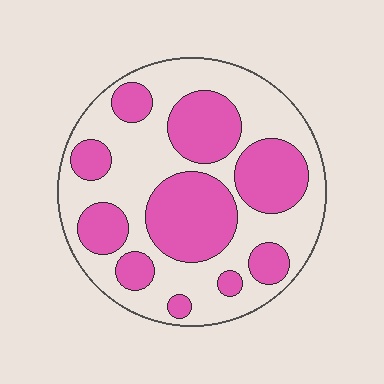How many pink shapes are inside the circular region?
10.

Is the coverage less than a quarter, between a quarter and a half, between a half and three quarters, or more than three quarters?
Between a quarter and a half.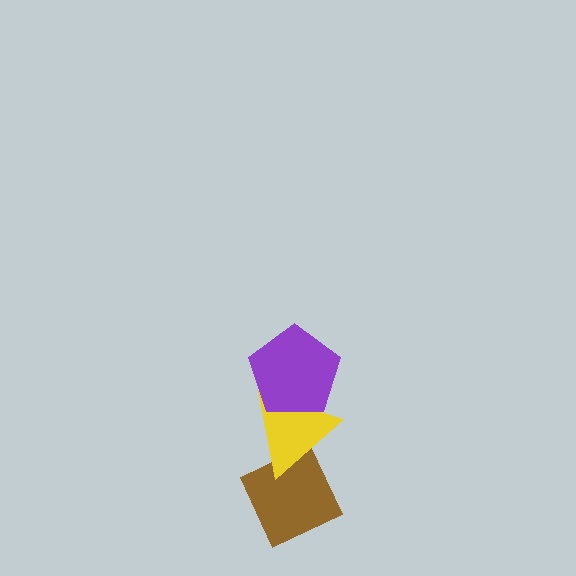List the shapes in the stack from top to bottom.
From top to bottom: the purple pentagon, the yellow triangle, the brown diamond.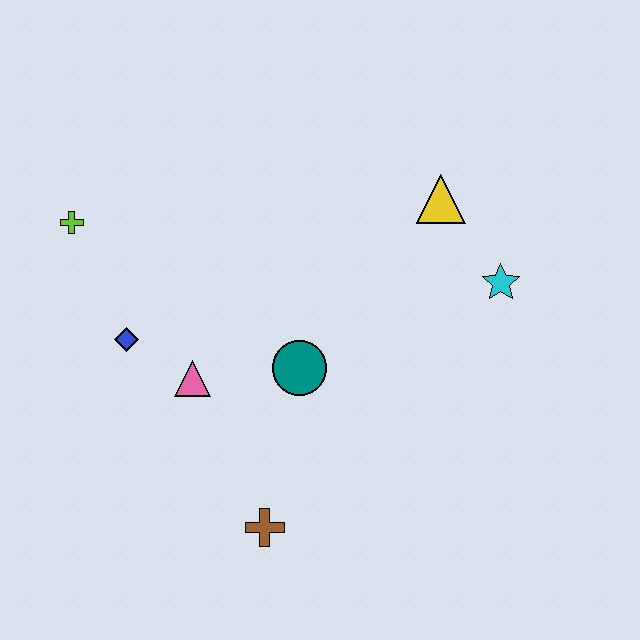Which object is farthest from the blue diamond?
The cyan star is farthest from the blue diamond.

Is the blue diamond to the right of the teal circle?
No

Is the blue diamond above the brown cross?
Yes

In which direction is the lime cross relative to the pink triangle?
The lime cross is above the pink triangle.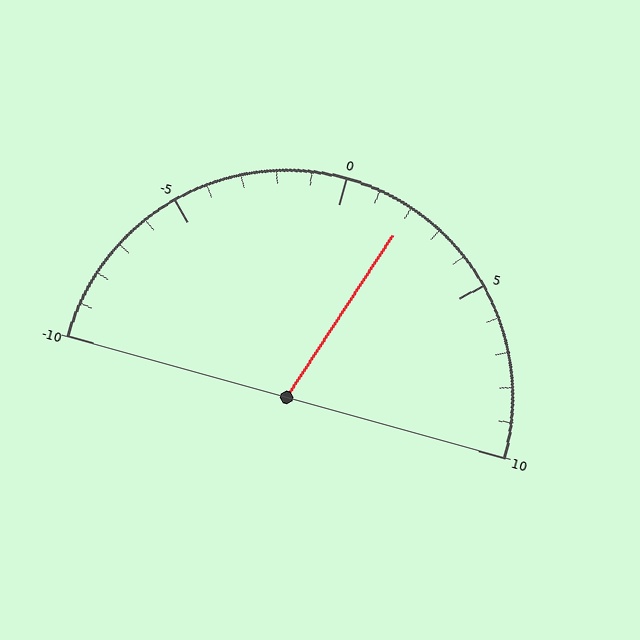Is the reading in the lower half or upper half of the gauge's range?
The reading is in the upper half of the range (-10 to 10).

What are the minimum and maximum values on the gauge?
The gauge ranges from -10 to 10.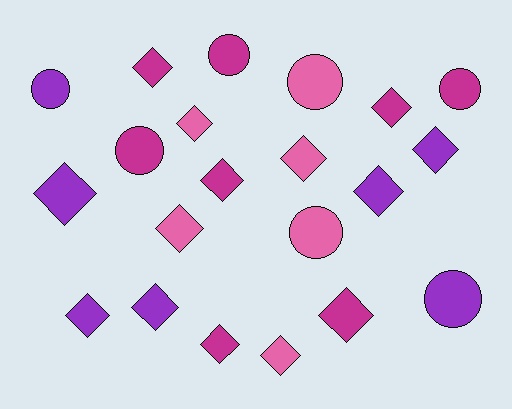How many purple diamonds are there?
There are 5 purple diamonds.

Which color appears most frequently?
Magenta, with 8 objects.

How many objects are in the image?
There are 21 objects.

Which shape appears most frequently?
Diamond, with 14 objects.